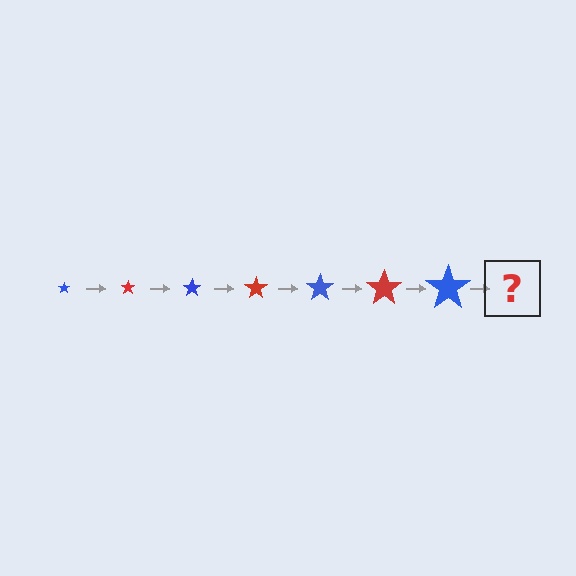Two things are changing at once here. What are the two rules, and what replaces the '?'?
The two rules are that the star grows larger each step and the color cycles through blue and red. The '?' should be a red star, larger than the previous one.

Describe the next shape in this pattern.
It should be a red star, larger than the previous one.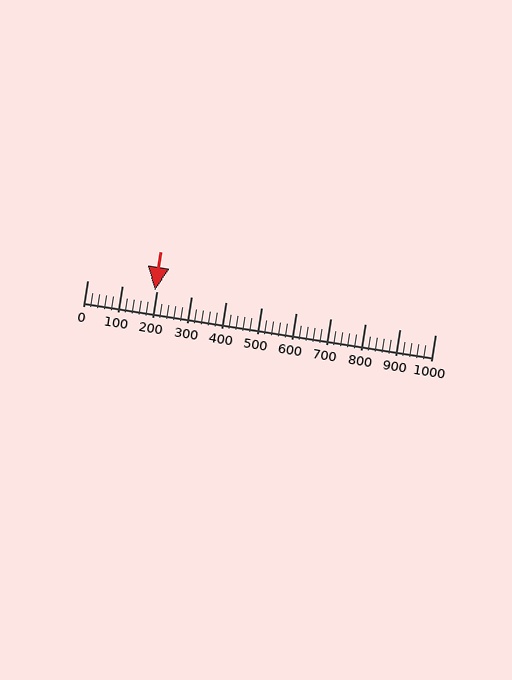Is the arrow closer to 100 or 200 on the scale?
The arrow is closer to 200.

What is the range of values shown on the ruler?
The ruler shows values from 0 to 1000.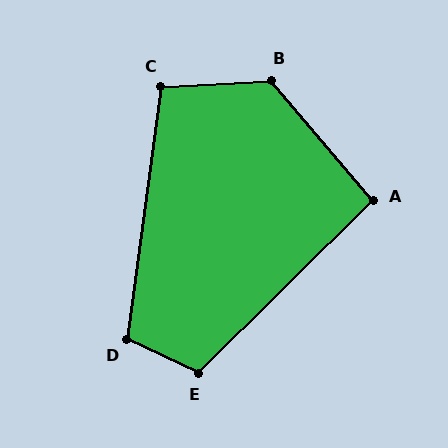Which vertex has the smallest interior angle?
A, at approximately 94 degrees.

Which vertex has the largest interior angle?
B, at approximately 127 degrees.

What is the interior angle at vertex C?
Approximately 101 degrees (obtuse).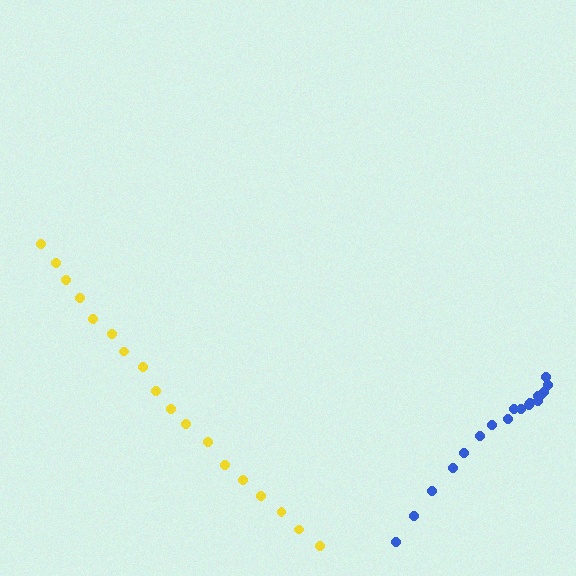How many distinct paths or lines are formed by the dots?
There are 2 distinct paths.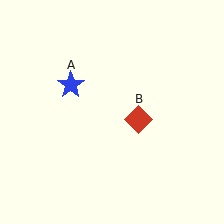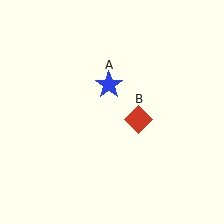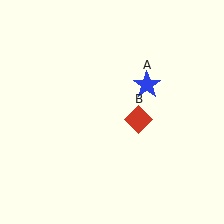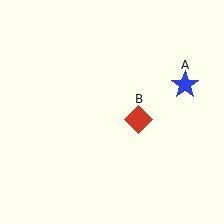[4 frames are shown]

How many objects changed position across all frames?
1 object changed position: blue star (object A).